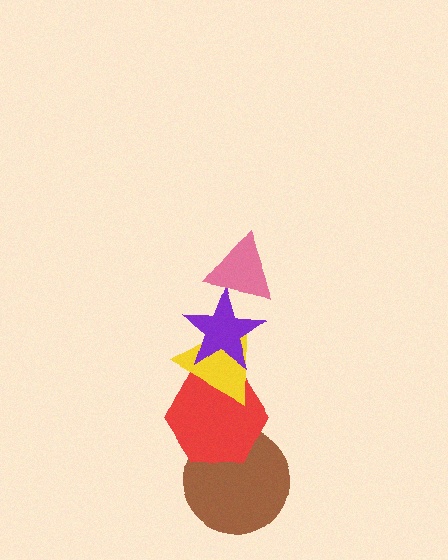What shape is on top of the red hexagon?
The yellow triangle is on top of the red hexagon.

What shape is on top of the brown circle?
The red hexagon is on top of the brown circle.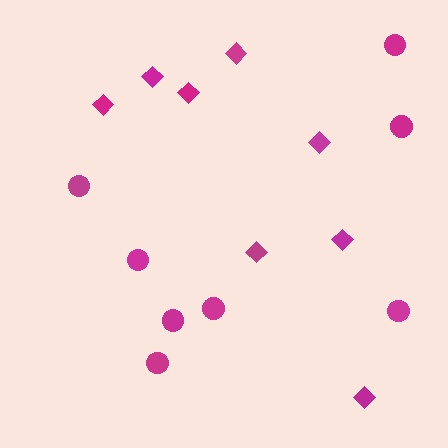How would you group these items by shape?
There are 2 groups: one group of circles (8) and one group of diamonds (8).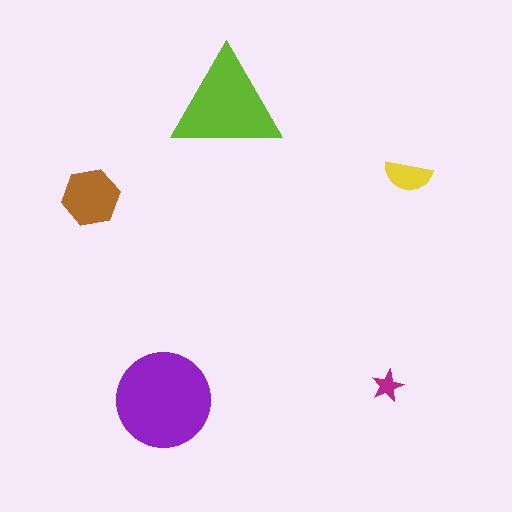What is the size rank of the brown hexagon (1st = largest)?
3rd.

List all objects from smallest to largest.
The magenta star, the yellow semicircle, the brown hexagon, the lime triangle, the purple circle.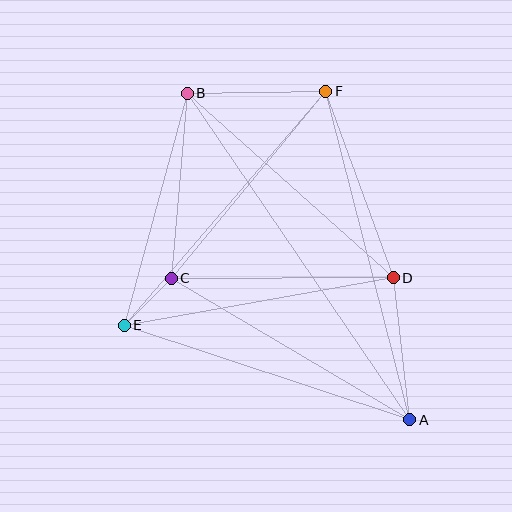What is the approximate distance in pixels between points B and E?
The distance between B and E is approximately 240 pixels.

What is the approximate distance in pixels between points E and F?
The distance between E and F is approximately 309 pixels.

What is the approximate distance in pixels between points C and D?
The distance between C and D is approximately 222 pixels.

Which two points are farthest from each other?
Points A and B are farthest from each other.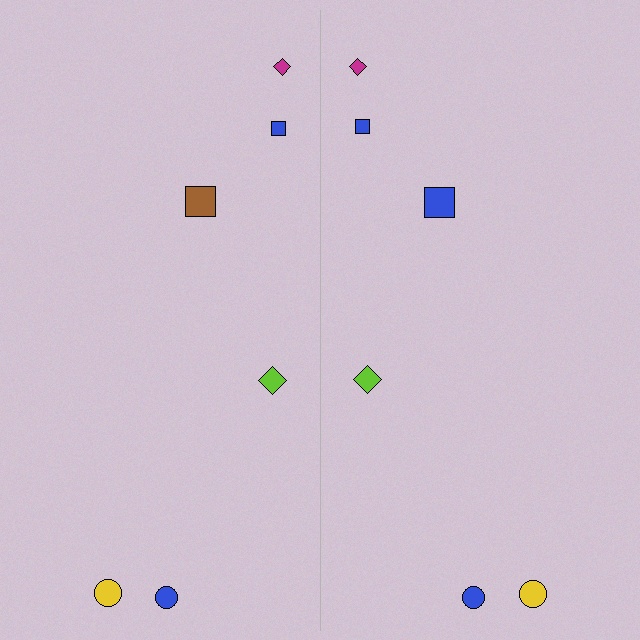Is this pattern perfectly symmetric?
No, the pattern is not perfectly symmetric. The blue square on the right side breaks the symmetry — its mirror counterpart is brown.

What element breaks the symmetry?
The blue square on the right side breaks the symmetry — its mirror counterpart is brown.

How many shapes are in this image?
There are 12 shapes in this image.